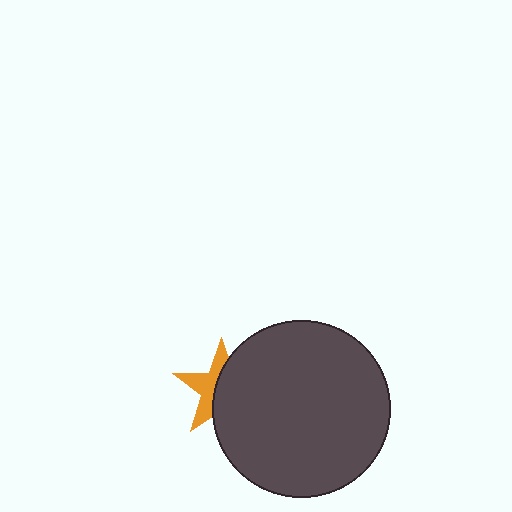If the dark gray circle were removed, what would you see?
You would see the complete orange star.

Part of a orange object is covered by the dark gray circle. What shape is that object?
It is a star.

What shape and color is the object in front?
The object in front is a dark gray circle.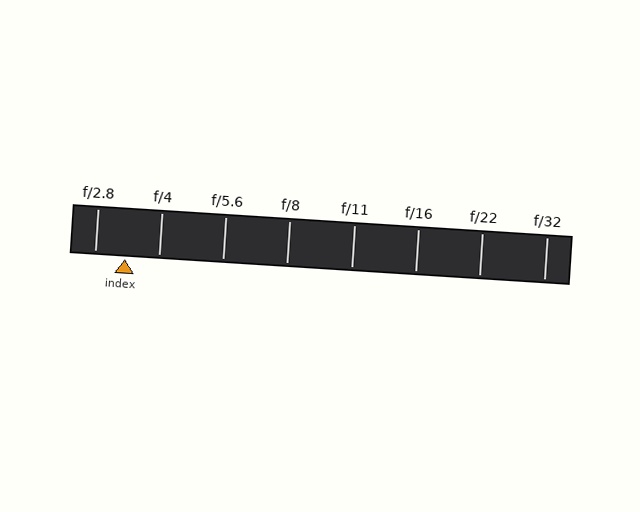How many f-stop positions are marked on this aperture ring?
There are 8 f-stop positions marked.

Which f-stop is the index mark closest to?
The index mark is closest to f/2.8.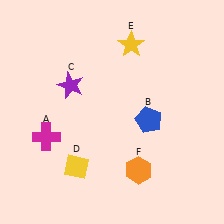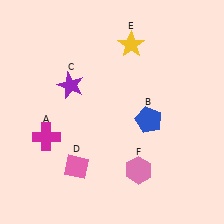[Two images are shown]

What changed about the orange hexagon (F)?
In Image 1, F is orange. In Image 2, it changed to pink.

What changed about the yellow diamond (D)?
In Image 1, D is yellow. In Image 2, it changed to pink.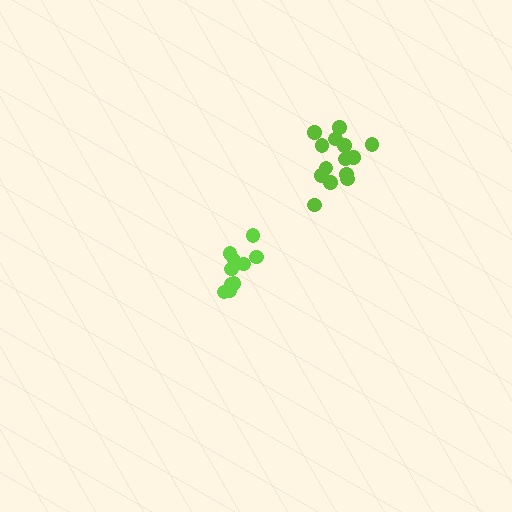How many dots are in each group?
Group 1: 10 dots, Group 2: 14 dots (24 total).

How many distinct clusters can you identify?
There are 2 distinct clusters.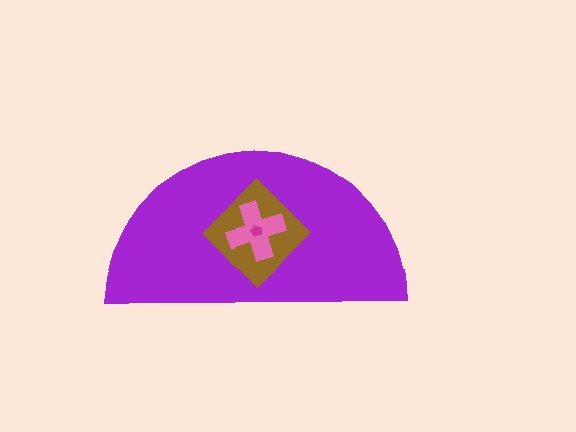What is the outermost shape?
The purple semicircle.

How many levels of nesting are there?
4.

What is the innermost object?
The magenta pentagon.